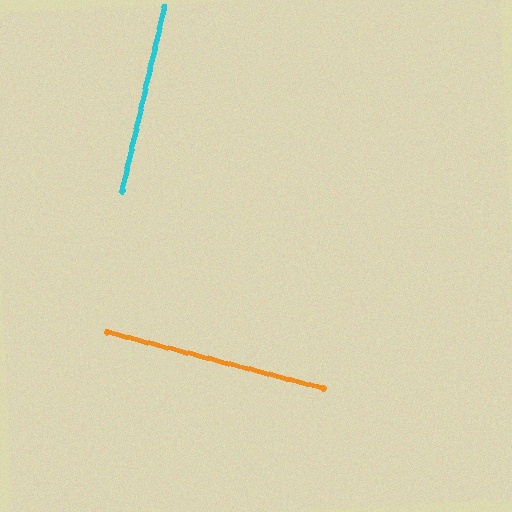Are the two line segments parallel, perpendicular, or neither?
Perpendicular — they meet at approximately 88°.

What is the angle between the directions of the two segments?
Approximately 88 degrees.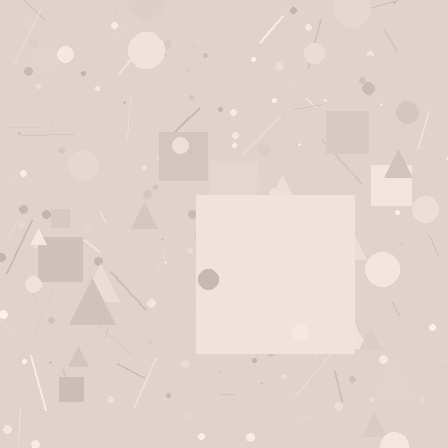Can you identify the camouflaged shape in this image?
The camouflaged shape is a square.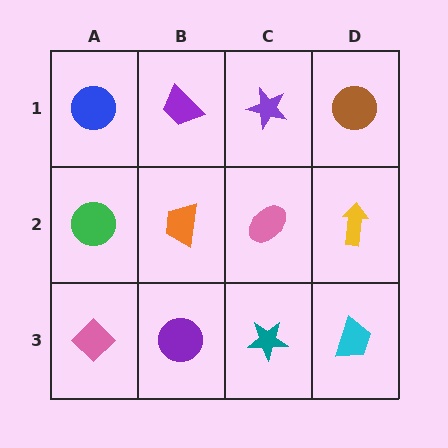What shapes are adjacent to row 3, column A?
A green circle (row 2, column A), a purple circle (row 3, column B).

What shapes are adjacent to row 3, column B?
An orange trapezoid (row 2, column B), a pink diamond (row 3, column A), a teal star (row 3, column C).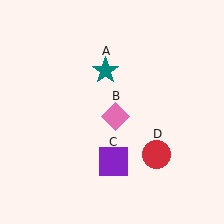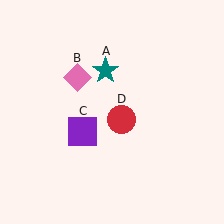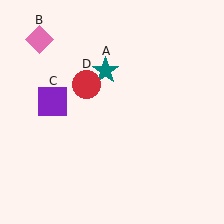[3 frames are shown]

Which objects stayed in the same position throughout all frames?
Teal star (object A) remained stationary.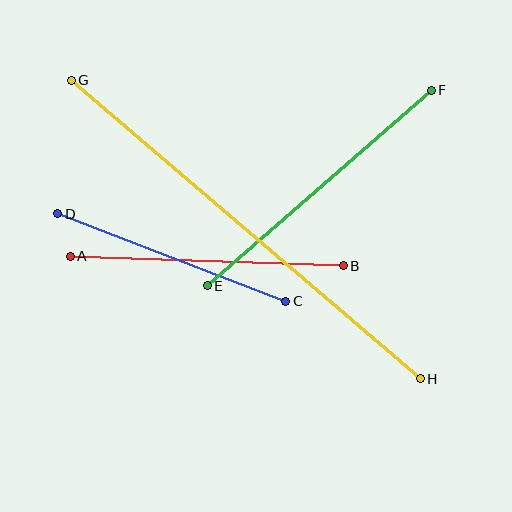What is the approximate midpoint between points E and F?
The midpoint is at approximately (319, 188) pixels.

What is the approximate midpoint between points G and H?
The midpoint is at approximately (246, 229) pixels.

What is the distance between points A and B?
The distance is approximately 273 pixels.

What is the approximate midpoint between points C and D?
The midpoint is at approximately (172, 258) pixels.